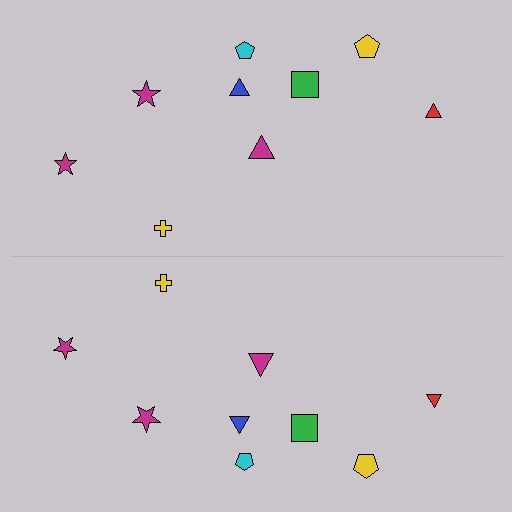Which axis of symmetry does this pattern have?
The pattern has a horizontal axis of symmetry running through the center of the image.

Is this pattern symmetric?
Yes, this pattern has bilateral (reflection) symmetry.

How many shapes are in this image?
There are 18 shapes in this image.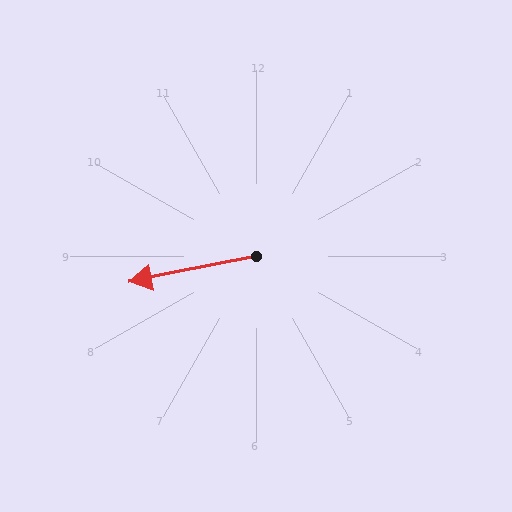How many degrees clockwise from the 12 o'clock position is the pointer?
Approximately 259 degrees.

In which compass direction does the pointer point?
West.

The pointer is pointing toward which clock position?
Roughly 9 o'clock.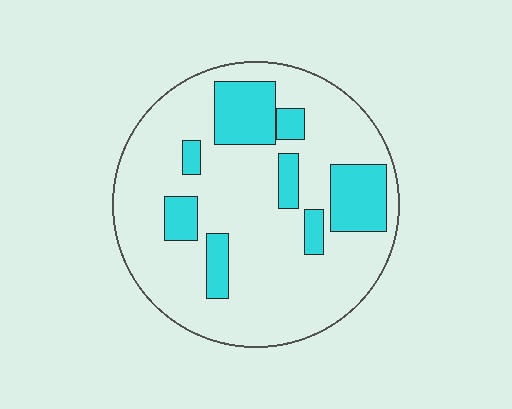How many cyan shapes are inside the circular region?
8.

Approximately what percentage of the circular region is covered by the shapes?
Approximately 20%.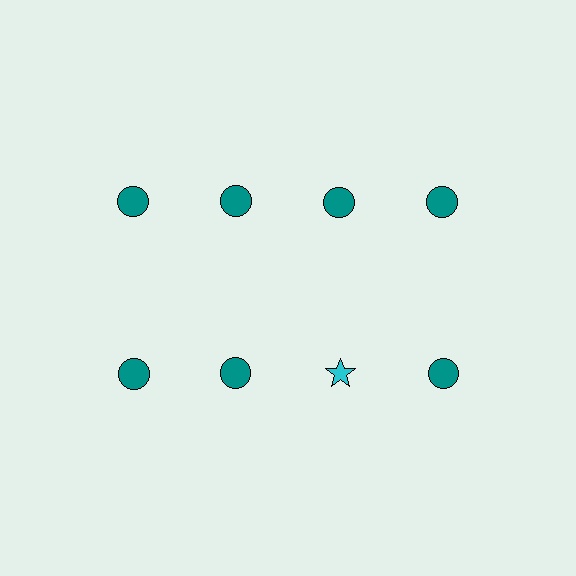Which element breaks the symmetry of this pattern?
The cyan star in the second row, center column breaks the symmetry. All other shapes are teal circles.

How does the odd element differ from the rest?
It differs in both color (cyan instead of teal) and shape (star instead of circle).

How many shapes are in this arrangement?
There are 8 shapes arranged in a grid pattern.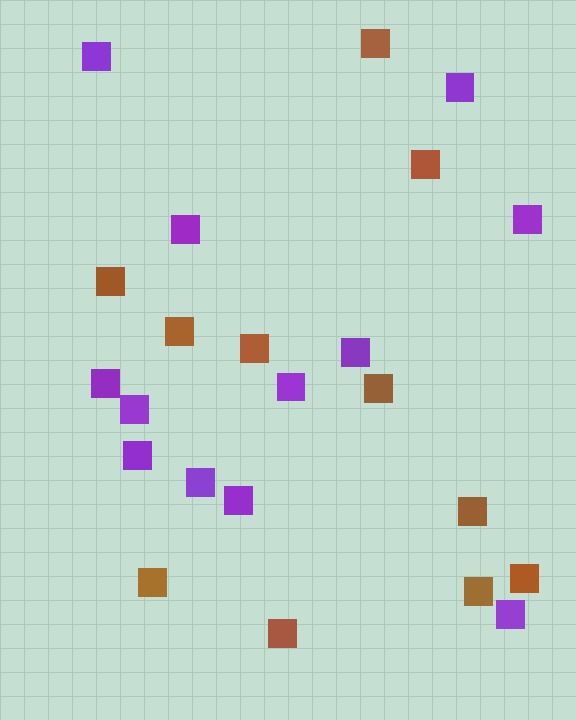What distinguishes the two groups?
There are 2 groups: one group of purple squares (12) and one group of brown squares (11).